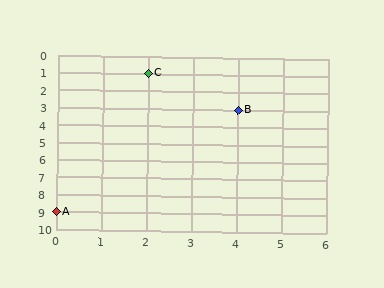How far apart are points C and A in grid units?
Points C and A are 2 columns and 8 rows apart (about 8.2 grid units diagonally).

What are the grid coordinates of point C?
Point C is at grid coordinates (2, 1).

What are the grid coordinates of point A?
Point A is at grid coordinates (0, 9).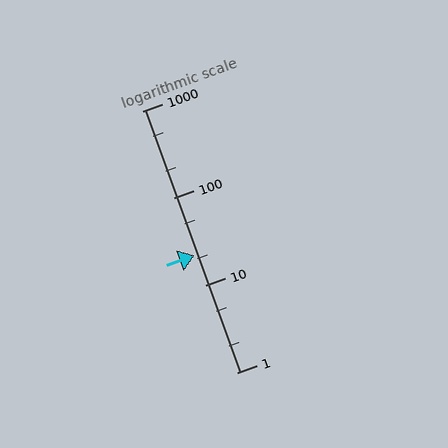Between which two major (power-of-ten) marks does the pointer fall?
The pointer is between 10 and 100.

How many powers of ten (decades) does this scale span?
The scale spans 3 decades, from 1 to 1000.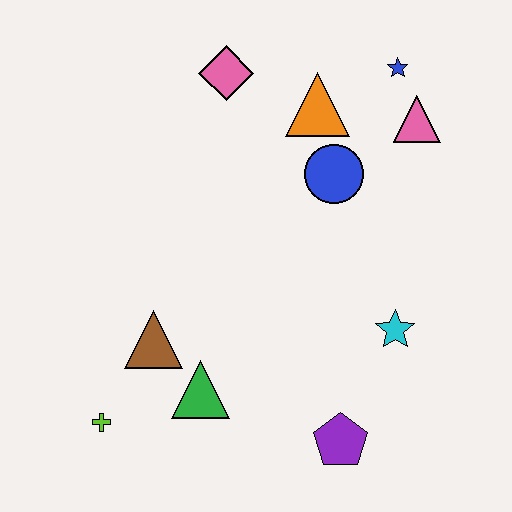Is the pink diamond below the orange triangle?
No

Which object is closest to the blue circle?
The orange triangle is closest to the blue circle.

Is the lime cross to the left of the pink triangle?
Yes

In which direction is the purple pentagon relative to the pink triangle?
The purple pentagon is below the pink triangle.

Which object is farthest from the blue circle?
The lime cross is farthest from the blue circle.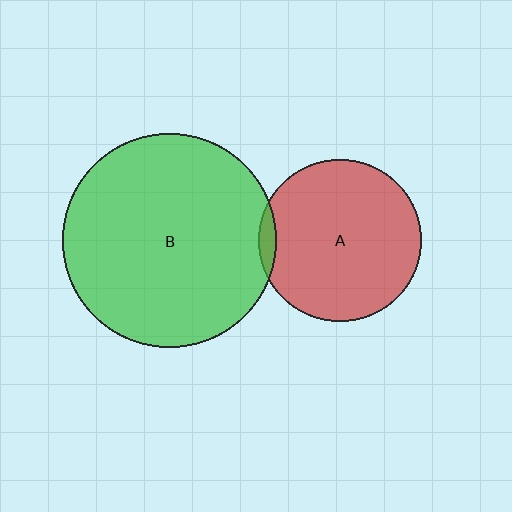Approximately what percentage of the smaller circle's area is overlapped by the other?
Approximately 5%.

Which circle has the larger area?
Circle B (green).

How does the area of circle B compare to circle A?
Approximately 1.7 times.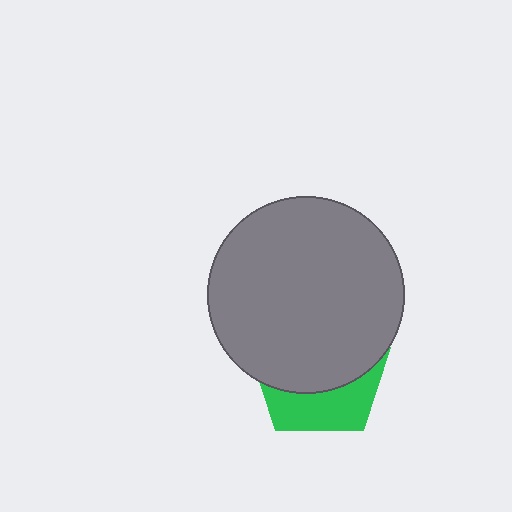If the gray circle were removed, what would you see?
You would see the complete green pentagon.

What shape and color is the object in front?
The object in front is a gray circle.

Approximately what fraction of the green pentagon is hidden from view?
Roughly 64% of the green pentagon is hidden behind the gray circle.